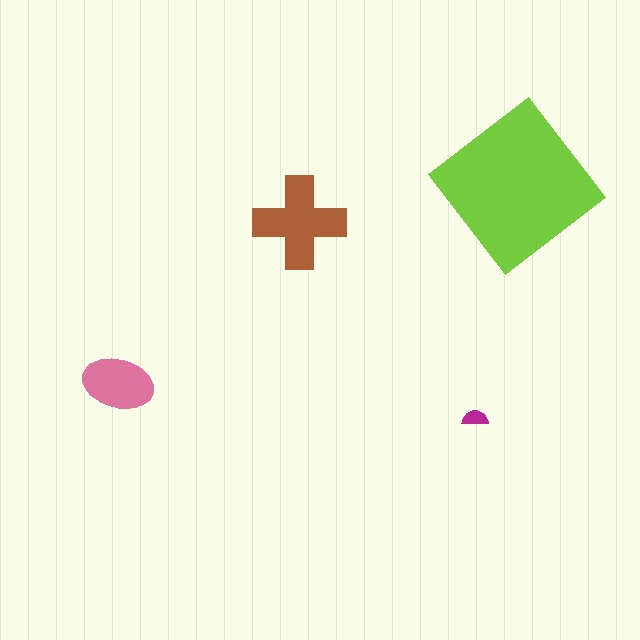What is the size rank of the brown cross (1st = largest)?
2nd.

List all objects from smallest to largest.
The magenta semicircle, the pink ellipse, the brown cross, the lime diamond.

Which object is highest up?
The lime diamond is topmost.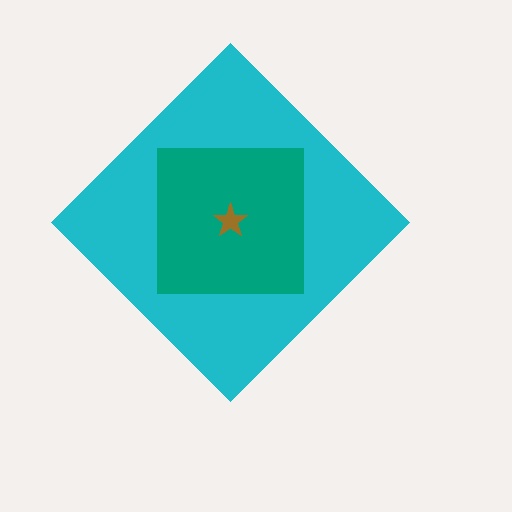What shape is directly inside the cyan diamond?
The teal square.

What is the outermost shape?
The cyan diamond.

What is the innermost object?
The brown star.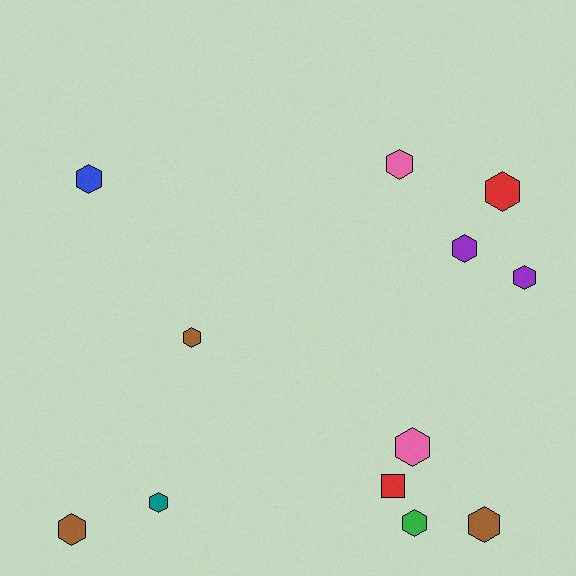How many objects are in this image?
There are 12 objects.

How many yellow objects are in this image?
There are no yellow objects.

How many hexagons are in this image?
There are 11 hexagons.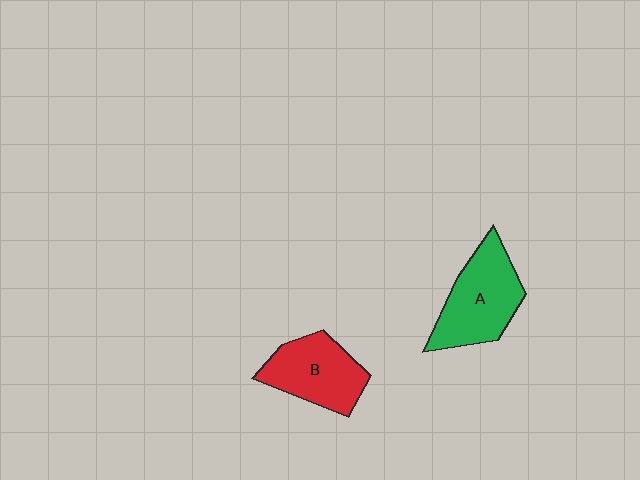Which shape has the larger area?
Shape A (green).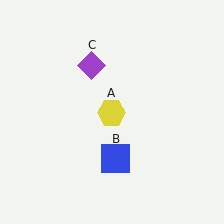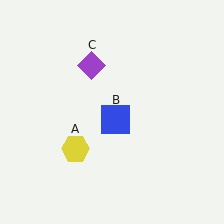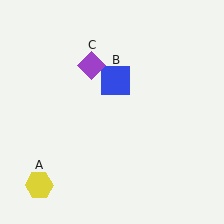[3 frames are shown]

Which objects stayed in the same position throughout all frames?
Purple diamond (object C) remained stationary.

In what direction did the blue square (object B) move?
The blue square (object B) moved up.